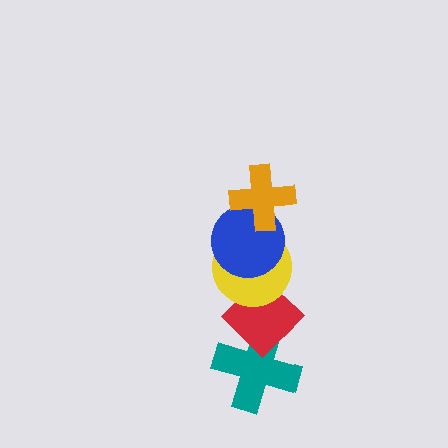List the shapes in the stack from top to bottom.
From top to bottom: the orange cross, the blue circle, the yellow circle, the red diamond, the teal cross.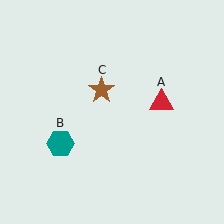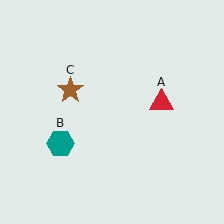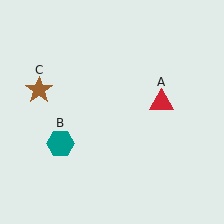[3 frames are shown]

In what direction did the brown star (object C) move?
The brown star (object C) moved left.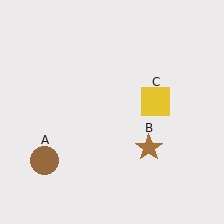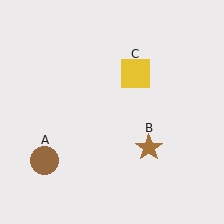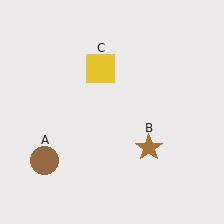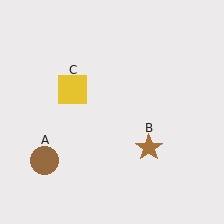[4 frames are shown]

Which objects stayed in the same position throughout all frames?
Brown circle (object A) and brown star (object B) remained stationary.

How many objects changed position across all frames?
1 object changed position: yellow square (object C).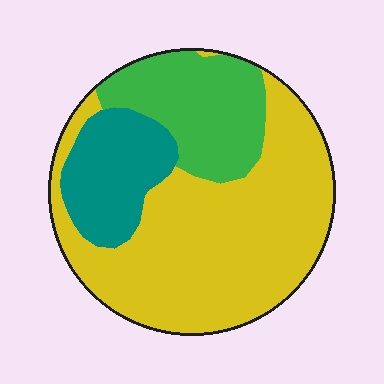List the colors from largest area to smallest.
From largest to smallest: yellow, green, teal.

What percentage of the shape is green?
Green covers 23% of the shape.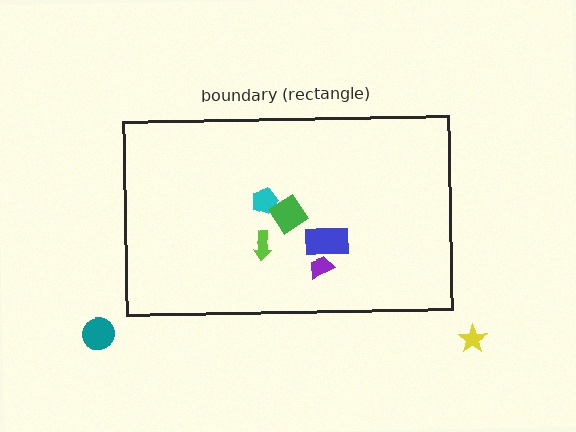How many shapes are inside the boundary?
5 inside, 2 outside.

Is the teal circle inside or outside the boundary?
Outside.